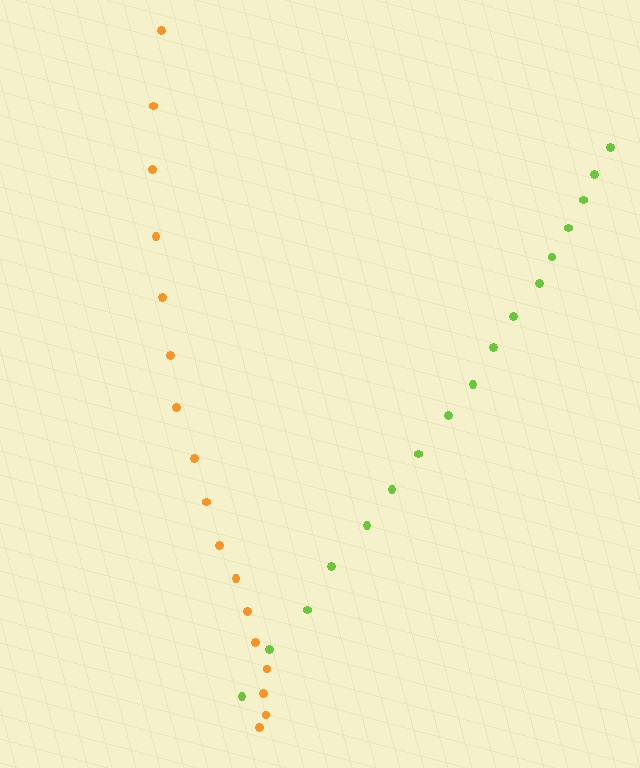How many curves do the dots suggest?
There are 2 distinct paths.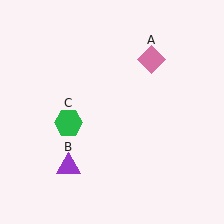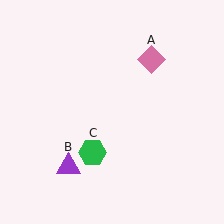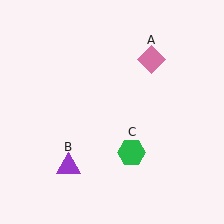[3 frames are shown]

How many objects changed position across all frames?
1 object changed position: green hexagon (object C).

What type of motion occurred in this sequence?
The green hexagon (object C) rotated counterclockwise around the center of the scene.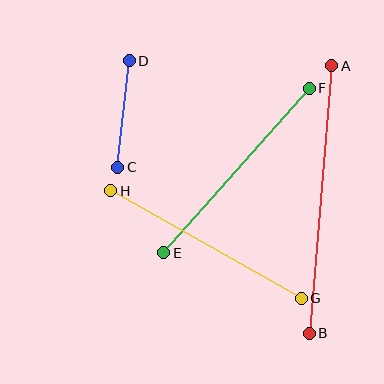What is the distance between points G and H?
The distance is approximately 219 pixels.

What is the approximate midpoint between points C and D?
The midpoint is at approximately (123, 114) pixels.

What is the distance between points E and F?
The distance is approximately 220 pixels.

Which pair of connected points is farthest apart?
Points A and B are farthest apart.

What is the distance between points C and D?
The distance is approximately 107 pixels.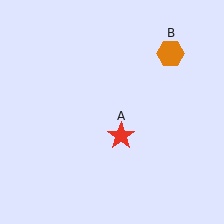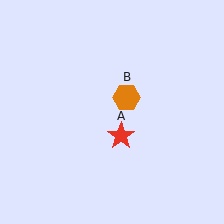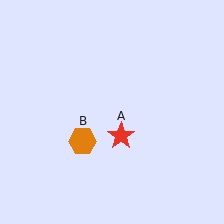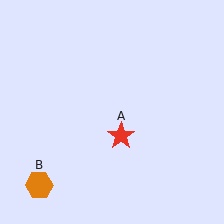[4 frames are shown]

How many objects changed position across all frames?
1 object changed position: orange hexagon (object B).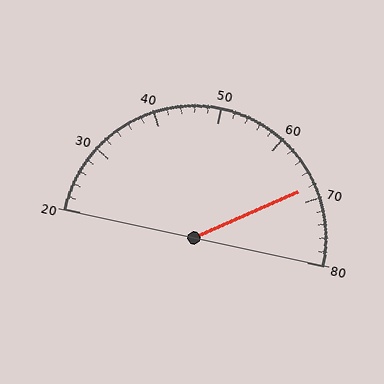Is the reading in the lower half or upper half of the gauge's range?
The reading is in the upper half of the range (20 to 80).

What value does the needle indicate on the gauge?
The needle indicates approximately 68.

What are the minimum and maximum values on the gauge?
The gauge ranges from 20 to 80.